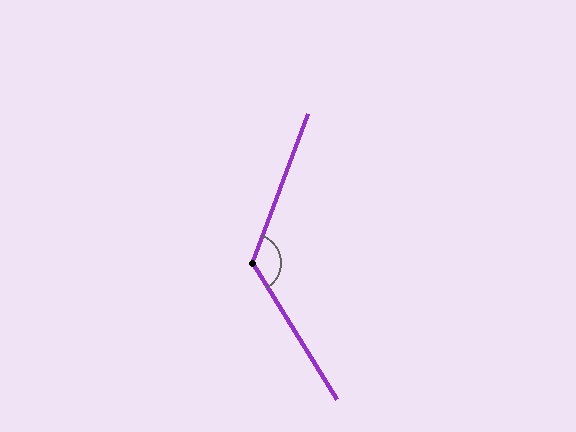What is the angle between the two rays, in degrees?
Approximately 128 degrees.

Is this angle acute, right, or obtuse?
It is obtuse.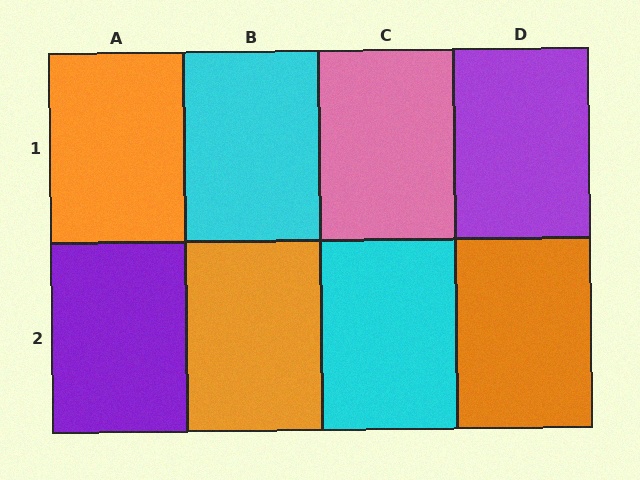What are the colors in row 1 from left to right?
Orange, cyan, pink, purple.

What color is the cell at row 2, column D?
Orange.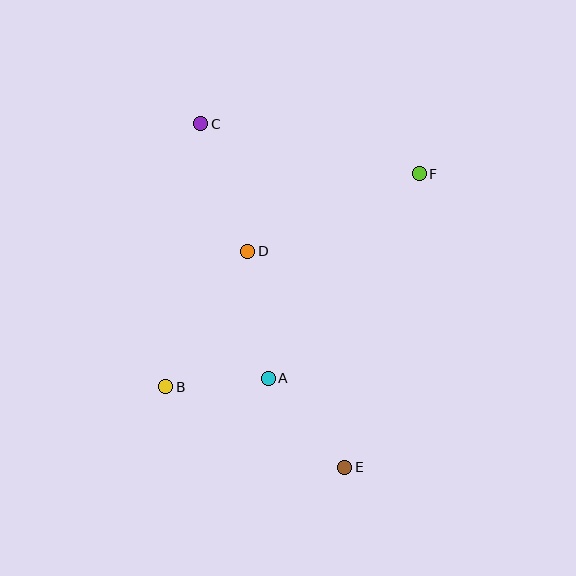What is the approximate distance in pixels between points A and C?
The distance between A and C is approximately 263 pixels.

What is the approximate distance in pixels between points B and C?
The distance between B and C is approximately 265 pixels.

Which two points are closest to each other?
Points A and B are closest to each other.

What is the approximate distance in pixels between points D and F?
The distance between D and F is approximately 188 pixels.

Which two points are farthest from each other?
Points C and E are farthest from each other.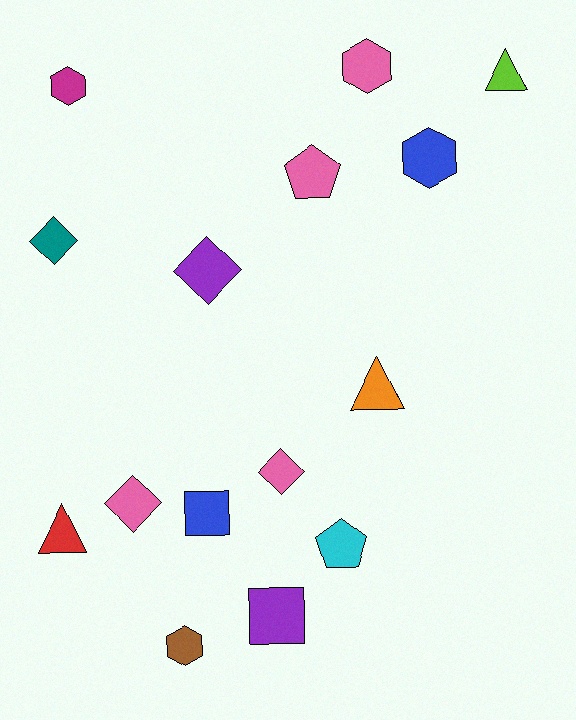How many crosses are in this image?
There are no crosses.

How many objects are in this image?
There are 15 objects.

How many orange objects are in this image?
There is 1 orange object.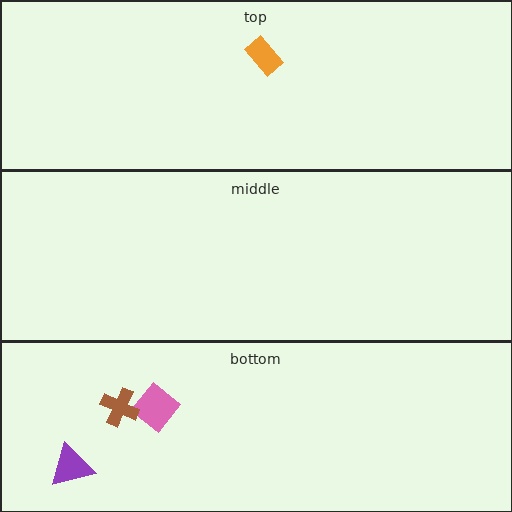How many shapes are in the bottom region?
3.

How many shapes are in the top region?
1.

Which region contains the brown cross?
The bottom region.